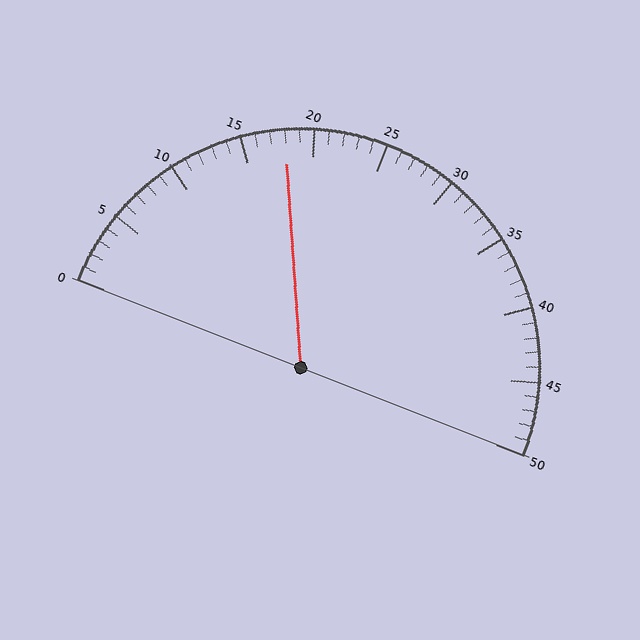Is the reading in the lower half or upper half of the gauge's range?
The reading is in the lower half of the range (0 to 50).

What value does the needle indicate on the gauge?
The needle indicates approximately 18.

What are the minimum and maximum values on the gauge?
The gauge ranges from 0 to 50.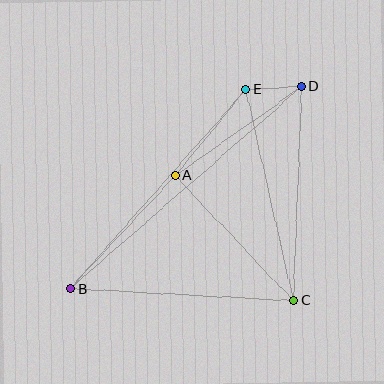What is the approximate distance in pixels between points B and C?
The distance between B and C is approximately 224 pixels.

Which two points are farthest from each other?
Points B and D are farthest from each other.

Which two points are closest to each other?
Points D and E are closest to each other.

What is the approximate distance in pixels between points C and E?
The distance between C and E is approximately 216 pixels.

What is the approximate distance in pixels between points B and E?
The distance between B and E is approximately 266 pixels.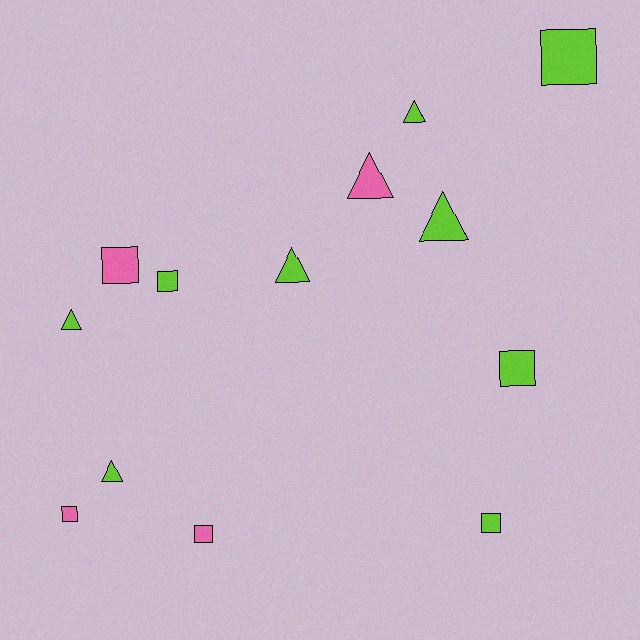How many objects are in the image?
There are 13 objects.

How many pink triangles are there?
There is 1 pink triangle.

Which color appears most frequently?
Lime, with 9 objects.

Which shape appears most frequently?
Square, with 7 objects.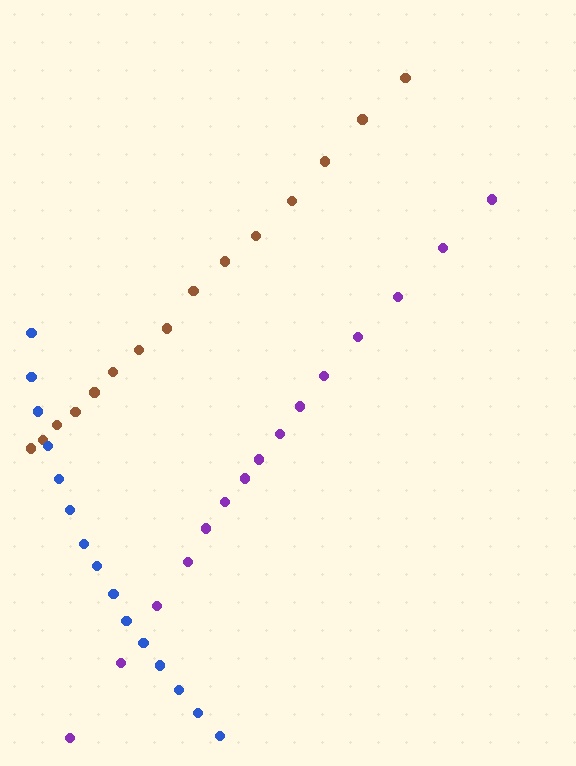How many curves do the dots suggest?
There are 3 distinct paths.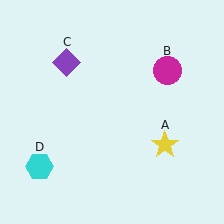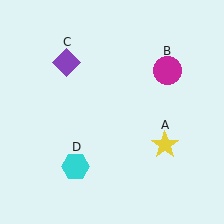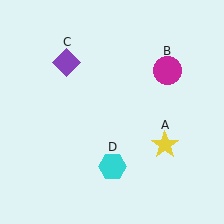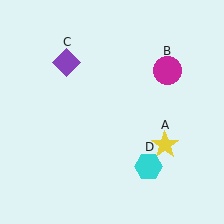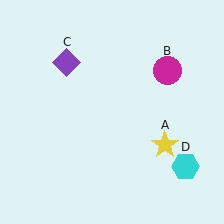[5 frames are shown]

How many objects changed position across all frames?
1 object changed position: cyan hexagon (object D).